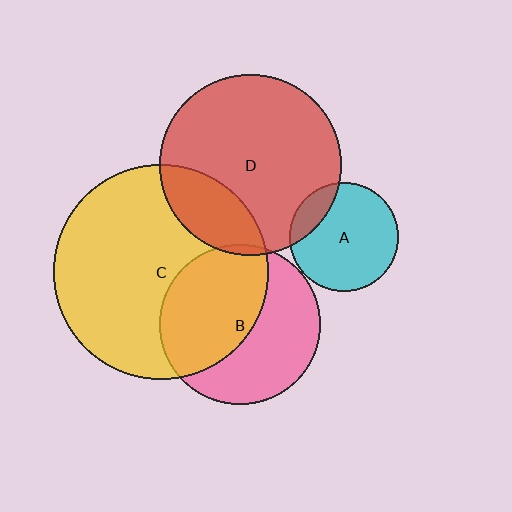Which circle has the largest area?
Circle C (yellow).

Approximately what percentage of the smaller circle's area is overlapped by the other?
Approximately 5%.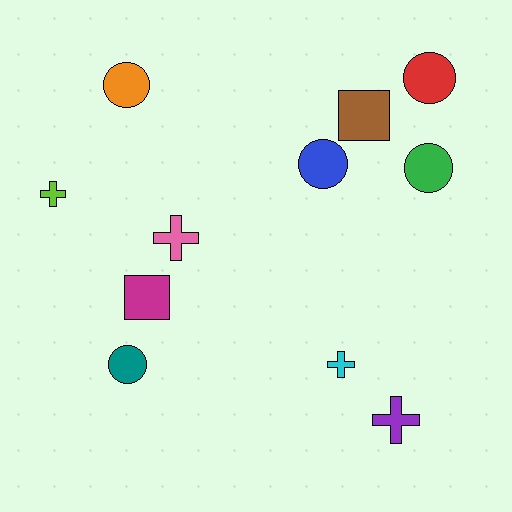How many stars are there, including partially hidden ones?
There are no stars.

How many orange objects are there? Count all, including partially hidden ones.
There is 1 orange object.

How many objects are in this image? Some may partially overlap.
There are 11 objects.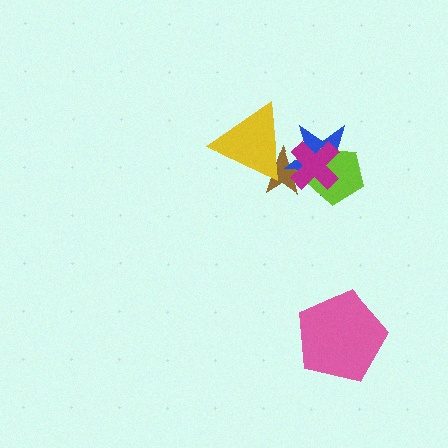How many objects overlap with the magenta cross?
3 objects overlap with the magenta cross.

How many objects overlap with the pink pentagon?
0 objects overlap with the pink pentagon.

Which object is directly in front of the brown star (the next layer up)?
The yellow triangle is directly in front of the brown star.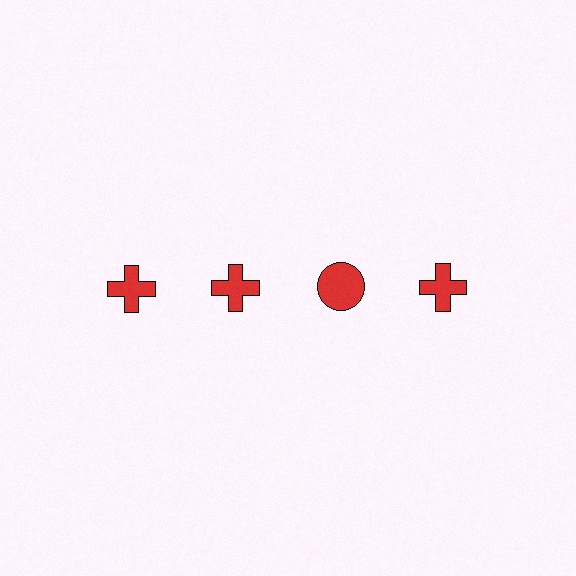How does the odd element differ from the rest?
It has a different shape: circle instead of cross.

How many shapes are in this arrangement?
There are 4 shapes arranged in a grid pattern.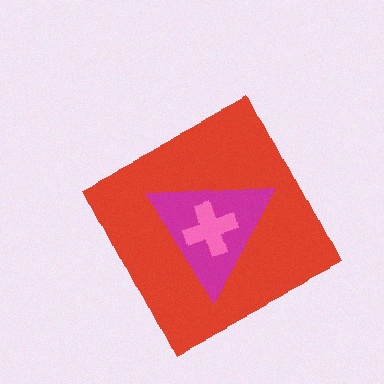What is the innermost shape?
The pink cross.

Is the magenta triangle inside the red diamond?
Yes.